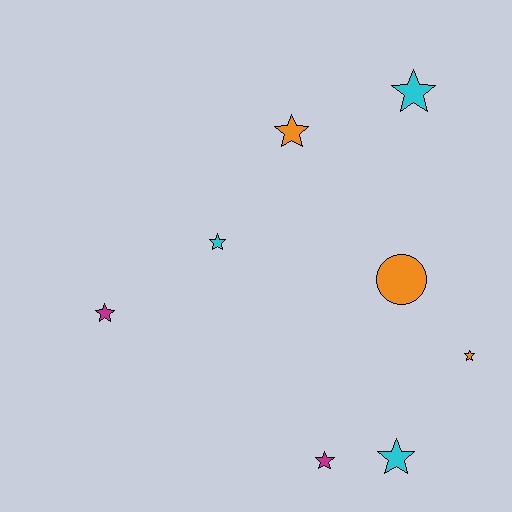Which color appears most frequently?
Cyan, with 3 objects.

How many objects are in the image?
There are 8 objects.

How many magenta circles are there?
There are no magenta circles.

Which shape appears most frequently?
Star, with 7 objects.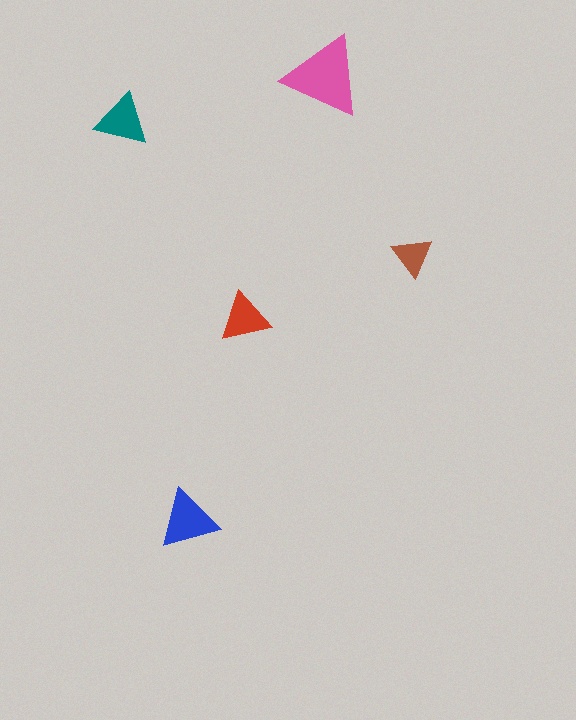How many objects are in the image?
There are 5 objects in the image.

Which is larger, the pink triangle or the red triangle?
The pink one.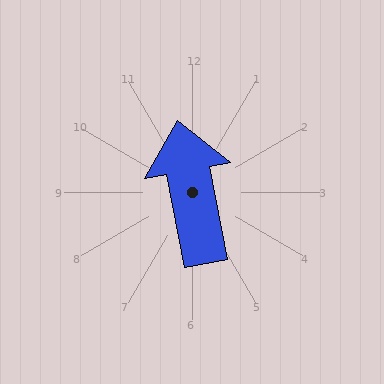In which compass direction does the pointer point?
North.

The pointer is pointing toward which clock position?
Roughly 12 o'clock.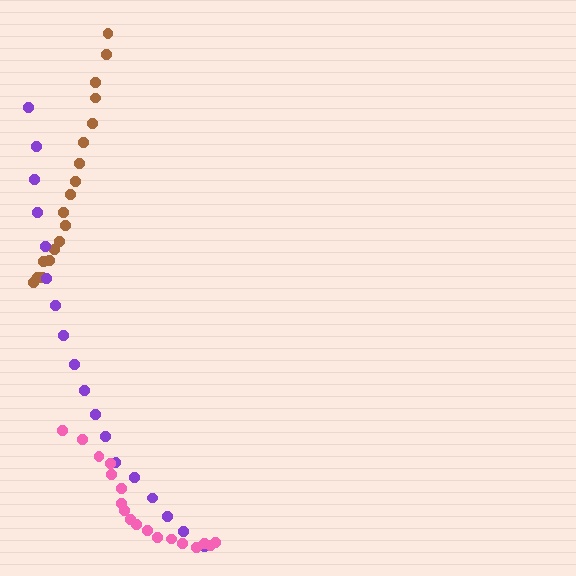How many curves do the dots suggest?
There are 3 distinct paths.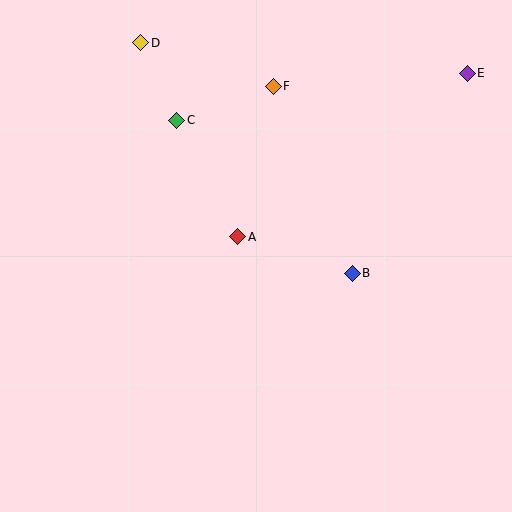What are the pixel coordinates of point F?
Point F is at (273, 86).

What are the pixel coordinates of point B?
Point B is at (352, 273).